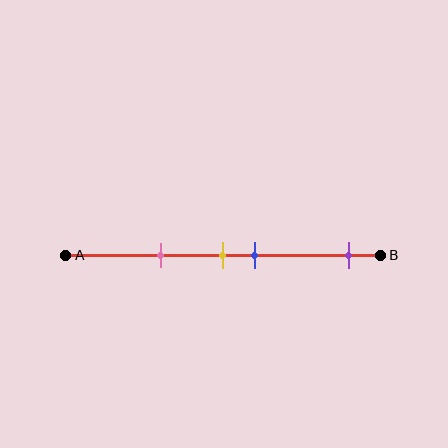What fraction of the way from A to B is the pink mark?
The pink mark is approximately 30% (0.3) of the way from A to B.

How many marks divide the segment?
There are 4 marks dividing the segment.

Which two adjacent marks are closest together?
The yellow and blue marks are the closest adjacent pair.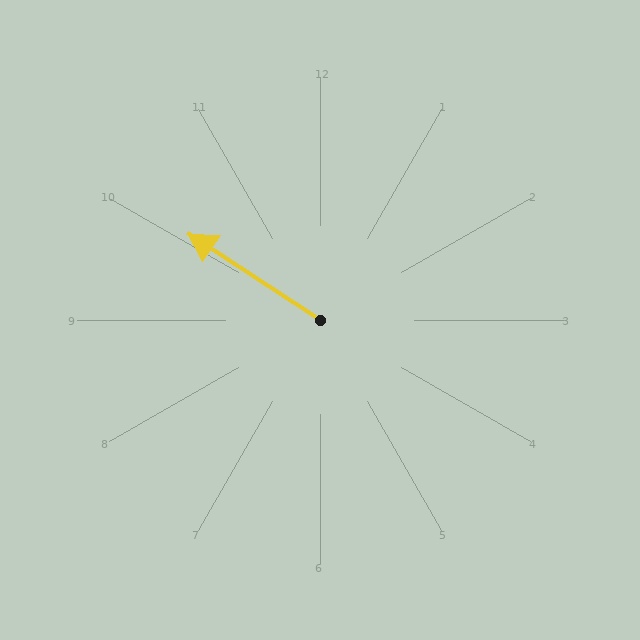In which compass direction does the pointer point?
Northwest.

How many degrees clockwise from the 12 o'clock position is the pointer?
Approximately 303 degrees.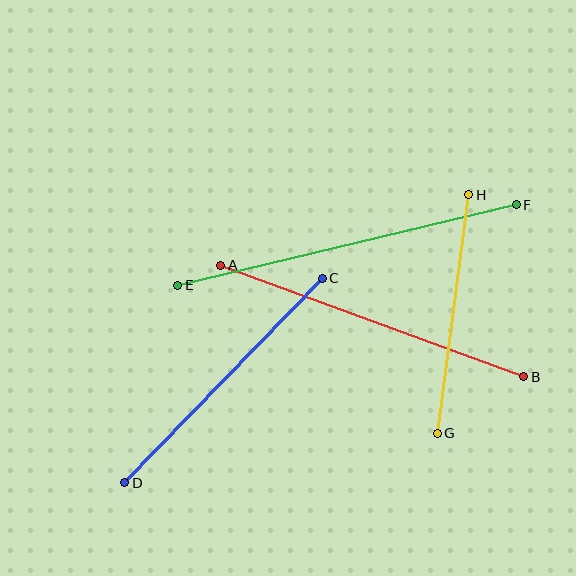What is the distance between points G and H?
The distance is approximately 241 pixels.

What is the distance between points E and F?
The distance is approximately 348 pixels.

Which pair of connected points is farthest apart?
Points E and F are farthest apart.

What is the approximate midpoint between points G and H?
The midpoint is at approximately (453, 314) pixels.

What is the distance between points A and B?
The distance is approximately 323 pixels.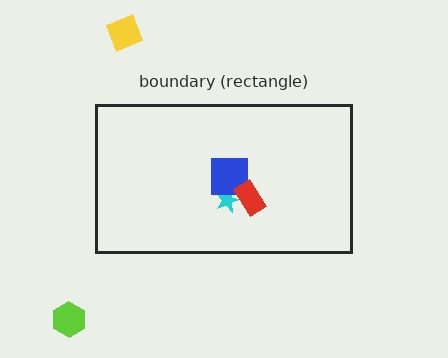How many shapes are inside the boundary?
3 inside, 2 outside.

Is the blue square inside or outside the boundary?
Inside.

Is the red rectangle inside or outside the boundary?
Inside.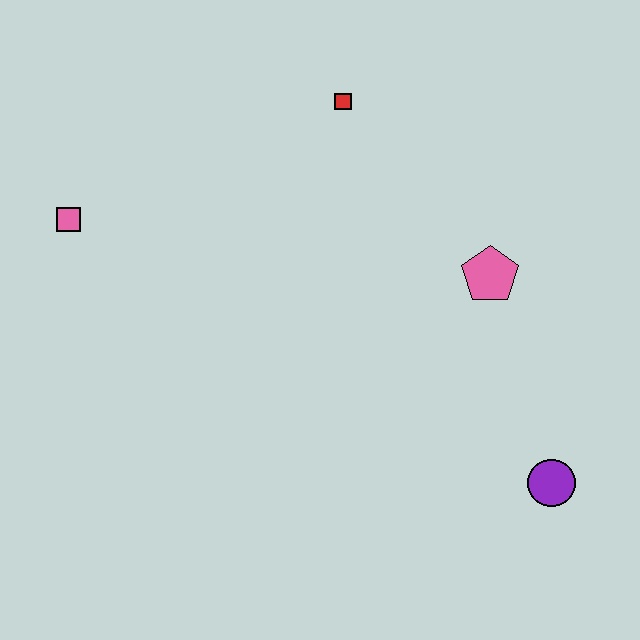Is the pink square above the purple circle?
Yes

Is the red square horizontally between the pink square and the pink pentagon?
Yes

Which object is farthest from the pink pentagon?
The pink square is farthest from the pink pentagon.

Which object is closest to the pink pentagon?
The purple circle is closest to the pink pentagon.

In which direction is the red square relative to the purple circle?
The red square is above the purple circle.